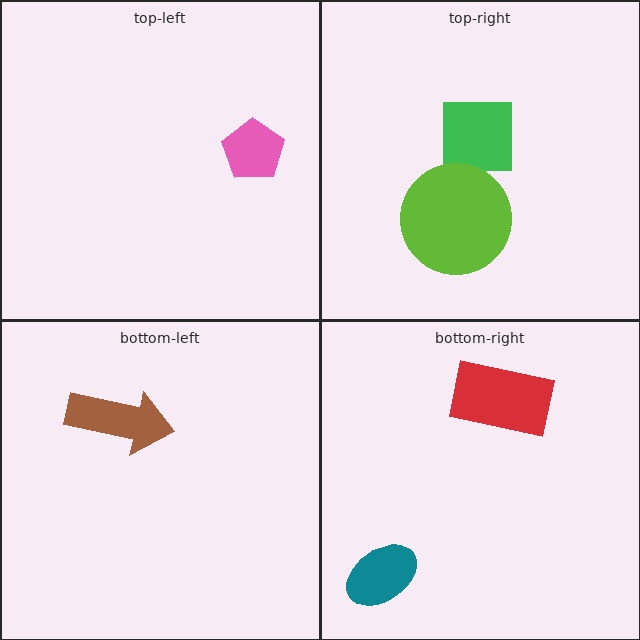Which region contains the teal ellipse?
The bottom-right region.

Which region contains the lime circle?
The top-right region.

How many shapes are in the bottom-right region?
2.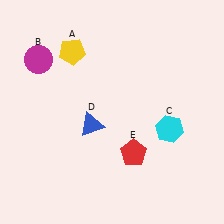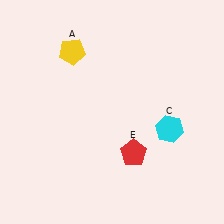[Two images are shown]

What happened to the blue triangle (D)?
The blue triangle (D) was removed in Image 2. It was in the bottom-left area of Image 1.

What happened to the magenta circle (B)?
The magenta circle (B) was removed in Image 2. It was in the top-left area of Image 1.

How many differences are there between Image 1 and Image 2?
There are 2 differences between the two images.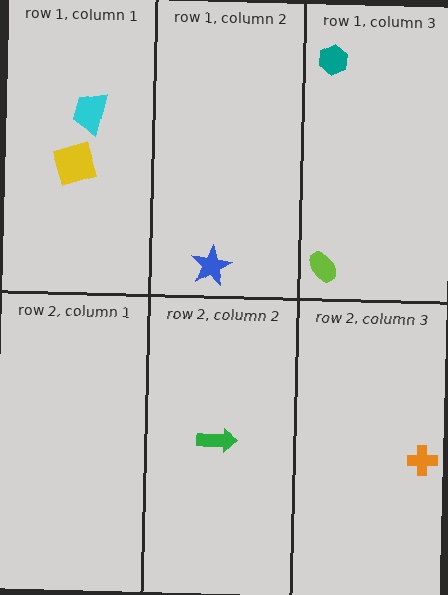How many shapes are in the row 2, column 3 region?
1.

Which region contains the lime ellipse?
The row 1, column 3 region.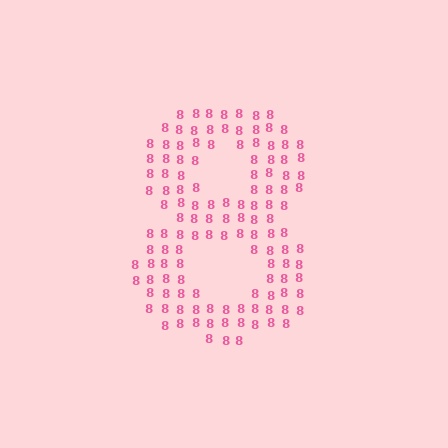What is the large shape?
The large shape is the digit 8.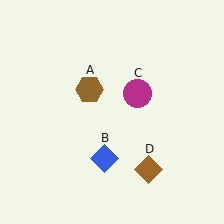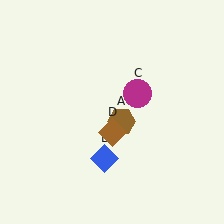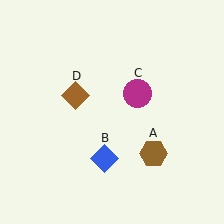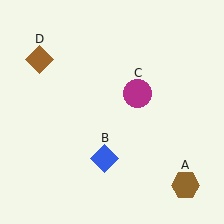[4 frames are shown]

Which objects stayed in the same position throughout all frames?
Blue diamond (object B) and magenta circle (object C) remained stationary.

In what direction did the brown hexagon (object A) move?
The brown hexagon (object A) moved down and to the right.